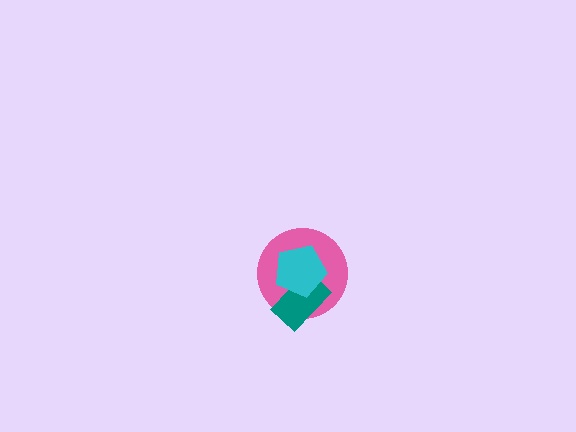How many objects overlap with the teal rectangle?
2 objects overlap with the teal rectangle.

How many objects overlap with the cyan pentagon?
2 objects overlap with the cyan pentagon.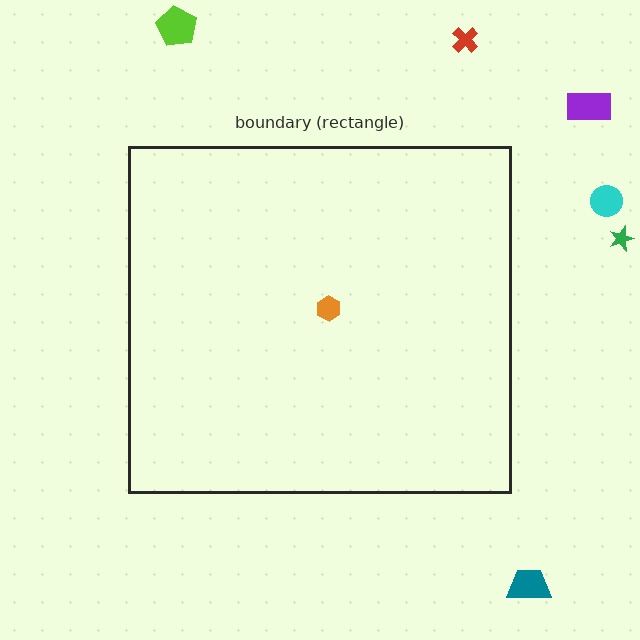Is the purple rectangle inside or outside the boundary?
Outside.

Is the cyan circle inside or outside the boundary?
Outside.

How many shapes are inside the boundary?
1 inside, 6 outside.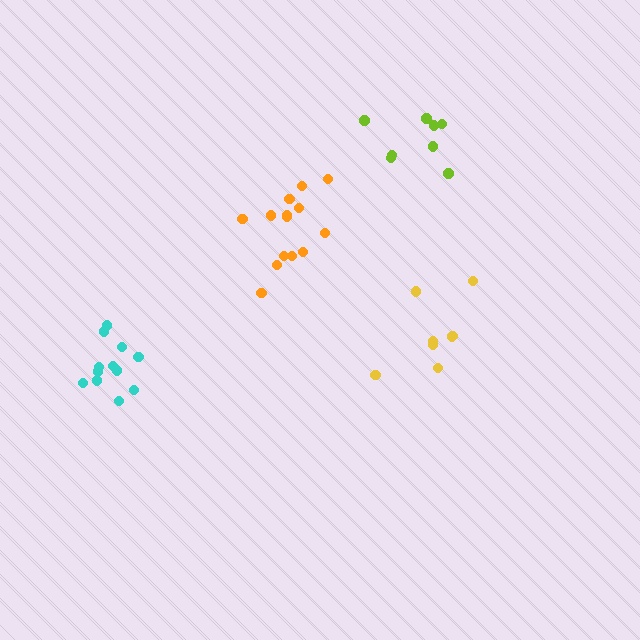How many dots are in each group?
Group 1: 13 dots, Group 2: 14 dots, Group 3: 8 dots, Group 4: 8 dots (43 total).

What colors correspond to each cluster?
The clusters are colored: cyan, orange, lime, yellow.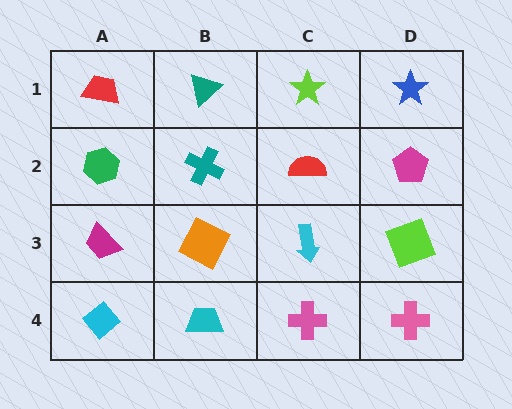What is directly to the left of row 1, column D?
A lime star.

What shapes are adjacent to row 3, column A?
A green hexagon (row 2, column A), a cyan diamond (row 4, column A), an orange square (row 3, column B).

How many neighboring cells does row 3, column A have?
3.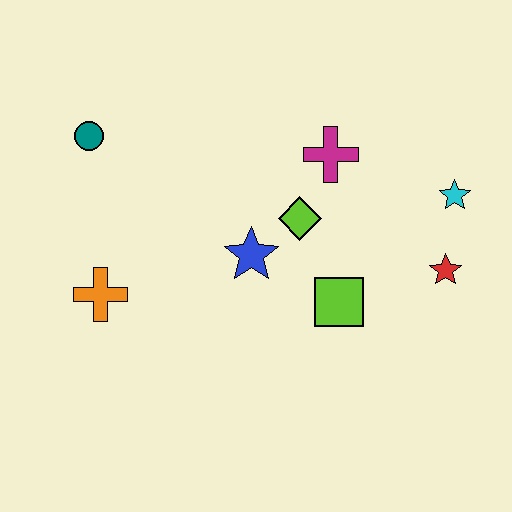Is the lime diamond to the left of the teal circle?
No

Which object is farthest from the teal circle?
The red star is farthest from the teal circle.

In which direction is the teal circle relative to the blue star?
The teal circle is to the left of the blue star.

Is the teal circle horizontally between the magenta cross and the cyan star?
No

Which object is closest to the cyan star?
The red star is closest to the cyan star.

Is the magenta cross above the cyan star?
Yes